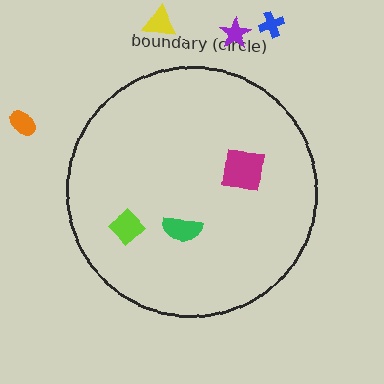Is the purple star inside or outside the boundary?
Outside.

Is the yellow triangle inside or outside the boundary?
Outside.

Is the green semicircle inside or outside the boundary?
Inside.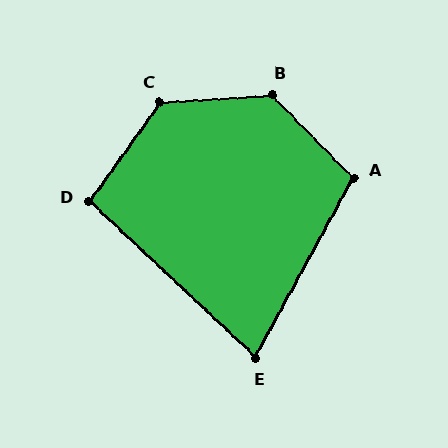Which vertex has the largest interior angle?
B, at approximately 131 degrees.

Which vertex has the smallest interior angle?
E, at approximately 76 degrees.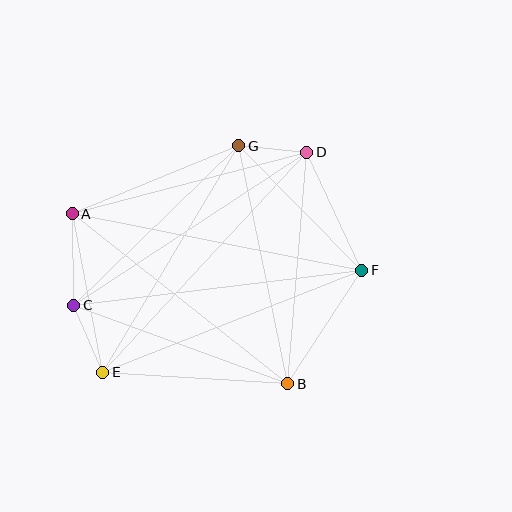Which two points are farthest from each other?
Points D and E are farthest from each other.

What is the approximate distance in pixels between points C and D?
The distance between C and D is approximately 279 pixels.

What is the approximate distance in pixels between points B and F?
The distance between B and F is approximately 136 pixels.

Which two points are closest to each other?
Points D and G are closest to each other.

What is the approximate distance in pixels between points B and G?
The distance between B and G is approximately 243 pixels.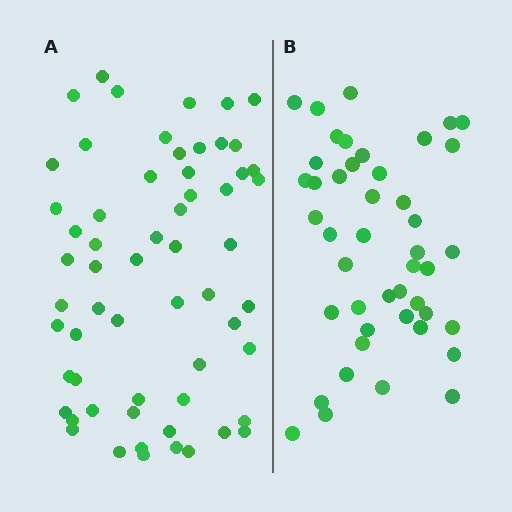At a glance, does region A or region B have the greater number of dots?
Region A (the left region) has more dots.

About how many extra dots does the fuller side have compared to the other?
Region A has approximately 15 more dots than region B.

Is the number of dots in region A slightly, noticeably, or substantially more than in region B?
Region A has noticeably more, but not dramatically so. The ratio is roughly 1.3 to 1.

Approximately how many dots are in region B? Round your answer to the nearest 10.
About 40 dots. (The exact count is 45, which rounds to 40.)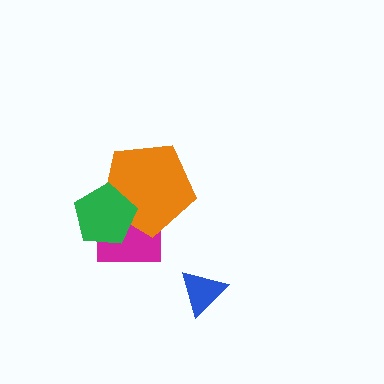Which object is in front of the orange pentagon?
The green pentagon is in front of the orange pentagon.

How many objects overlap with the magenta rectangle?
2 objects overlap with the magenta rectangle.